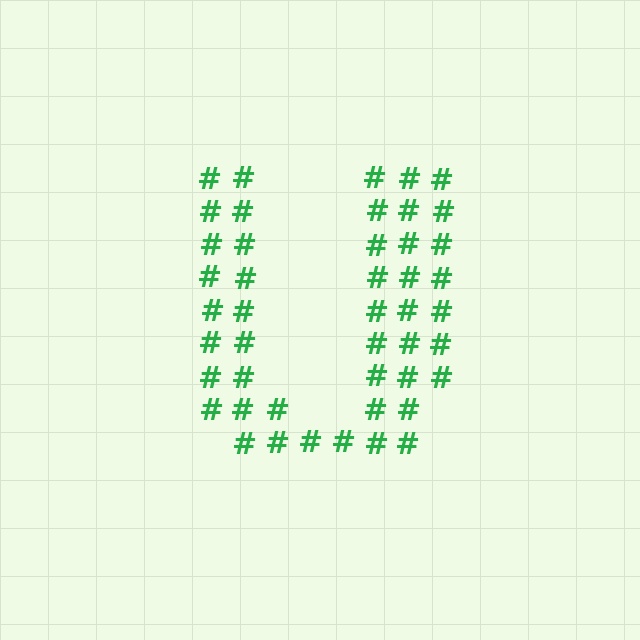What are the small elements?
The small elements are hash symbols.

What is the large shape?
The large shape is the letter U.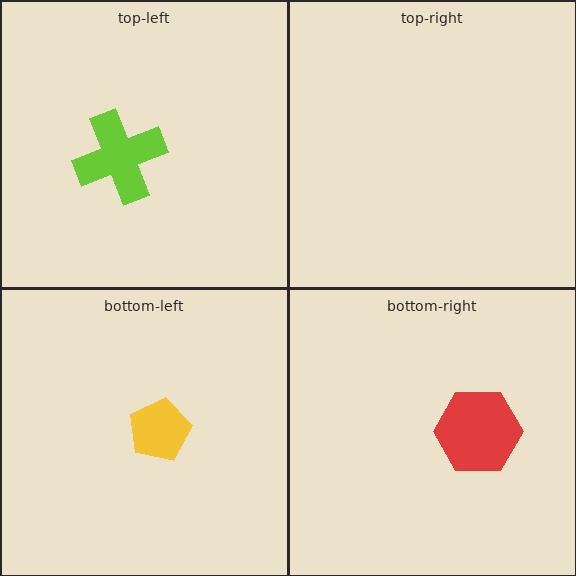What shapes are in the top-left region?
The lime cross.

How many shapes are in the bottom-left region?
1.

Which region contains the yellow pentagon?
The bottom-left region.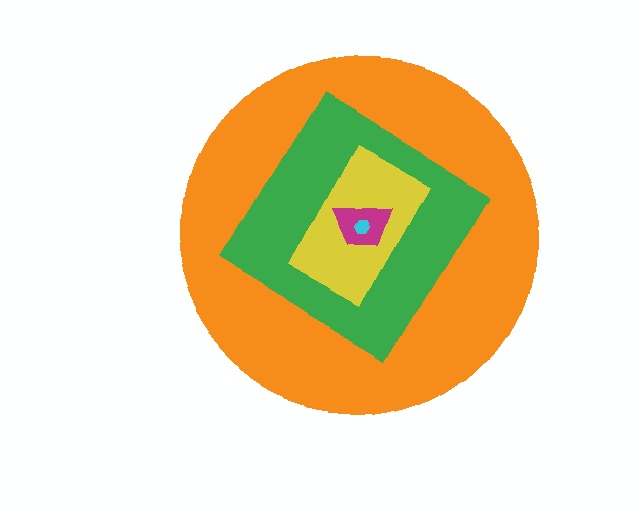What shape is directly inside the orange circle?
The green diamond.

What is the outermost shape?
The orange circle.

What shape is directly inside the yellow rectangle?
The magenta trapezoid.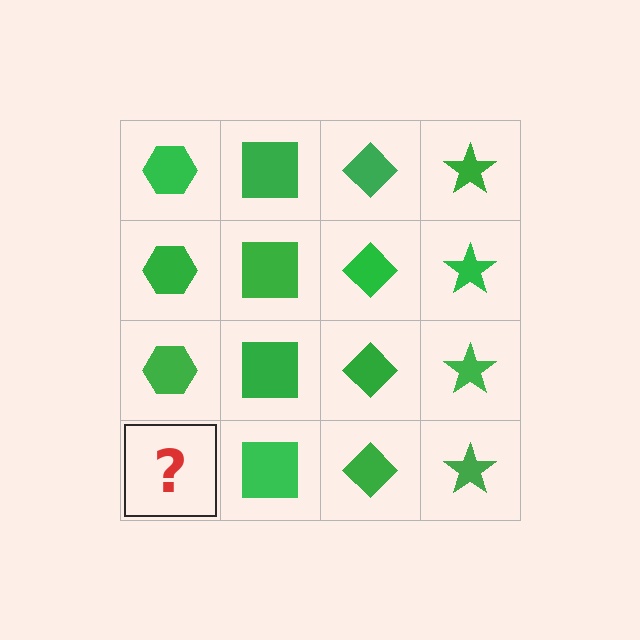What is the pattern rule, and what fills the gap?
The rule is that each column has a consistent shape. The gap should be filled with a green hexagon.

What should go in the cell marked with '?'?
The missing cell should contain a green hexagon.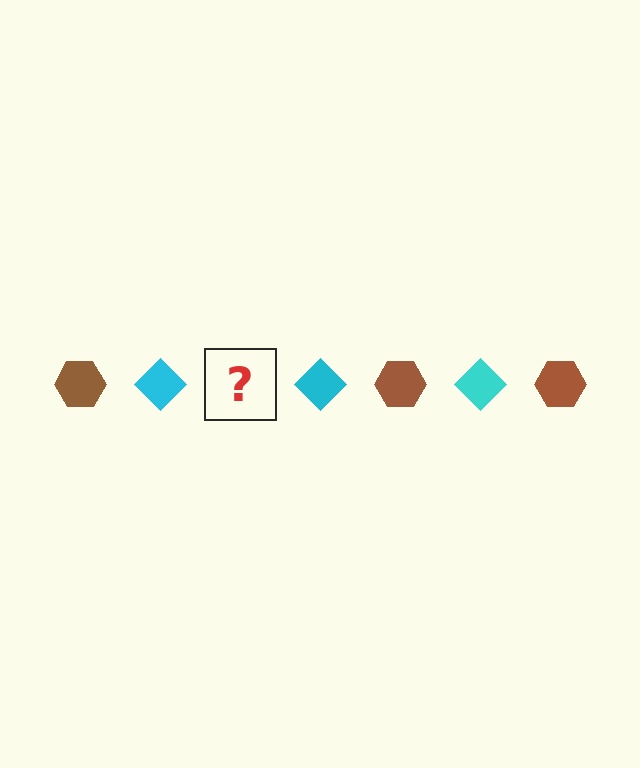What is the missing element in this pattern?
The missing element is a brown hexagon.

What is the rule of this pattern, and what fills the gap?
The rule is that the pattern alternates between brown hexagon and cyan diamond. The gap should be filled with a brown hexagon.